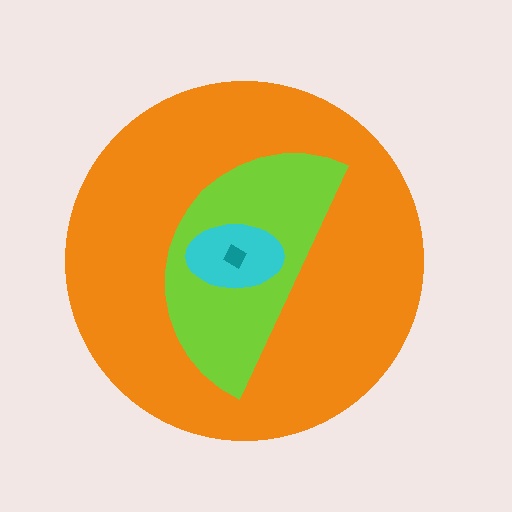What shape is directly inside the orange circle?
The lime semicircle.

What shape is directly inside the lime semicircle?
The cyan ellipse.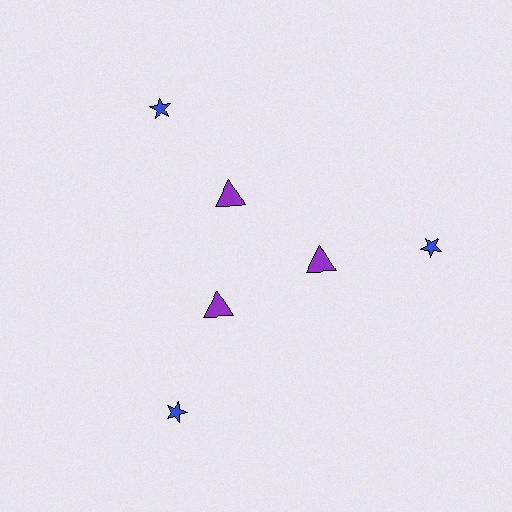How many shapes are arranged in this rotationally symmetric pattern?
There are 6 shapes, arranged in 3 groups of 2.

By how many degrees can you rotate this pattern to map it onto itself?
The pattern maps onto itself every 120 degrees of rotation.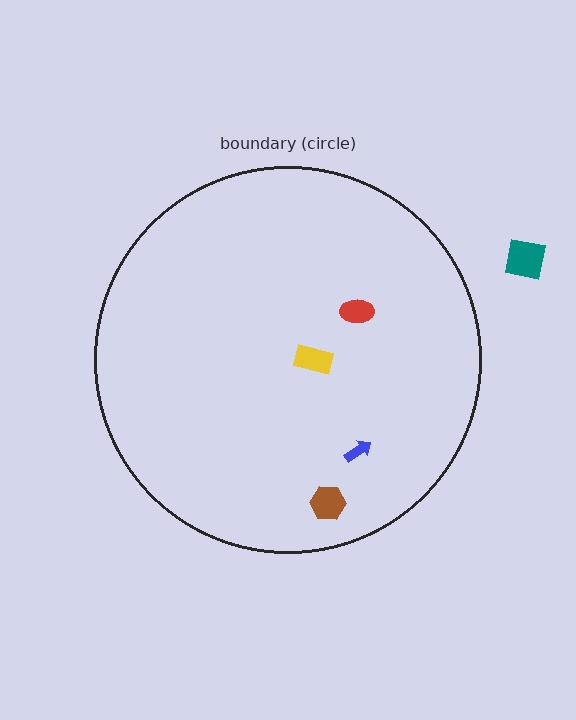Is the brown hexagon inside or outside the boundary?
Inside.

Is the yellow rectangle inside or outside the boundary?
Inside.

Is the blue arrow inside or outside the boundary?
Inside.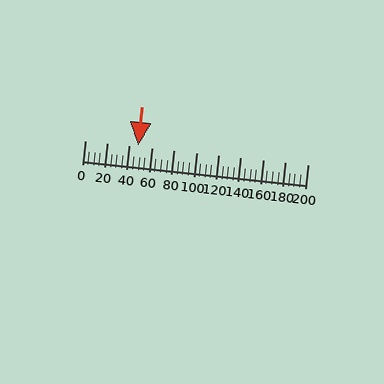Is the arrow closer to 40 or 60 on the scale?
The arrow is closer to 40.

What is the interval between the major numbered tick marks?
The major tick marks are spaced 20 units apart.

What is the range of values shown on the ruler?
The ruler shows values from 0 to 200.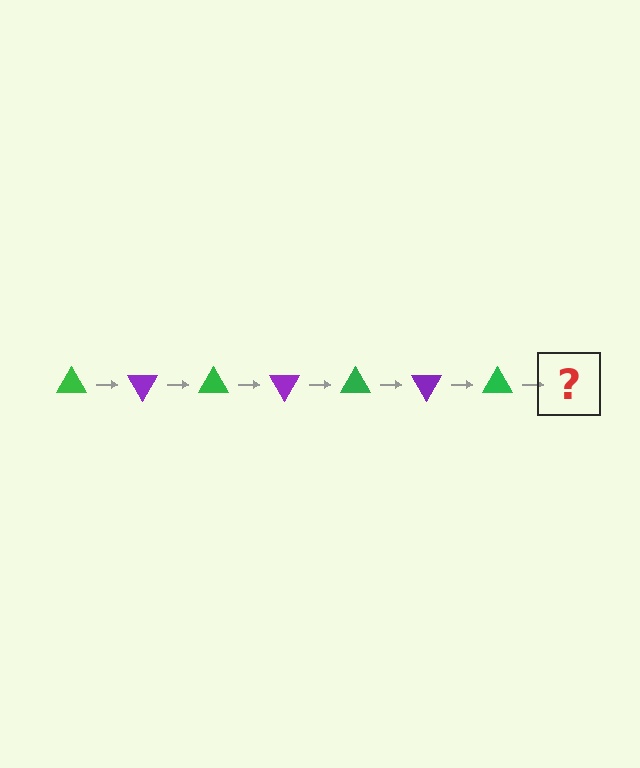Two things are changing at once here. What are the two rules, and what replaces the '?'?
The two rules are that it rotates 60 degrees each step and the color cycles through green and purple. The '?' should be a purple triangle, rotated 420 degrees from the start.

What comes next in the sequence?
The next element should be a purple triangle, rotated 420 degrees from the start.